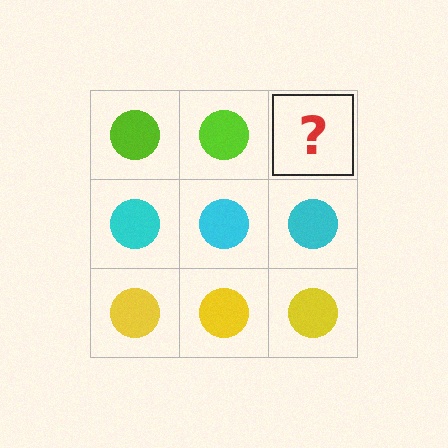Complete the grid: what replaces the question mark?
The question mark should be replaced with a lime circle.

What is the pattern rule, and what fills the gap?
The rule is that each row has a consistent color. The gap should be filled with a lime circle.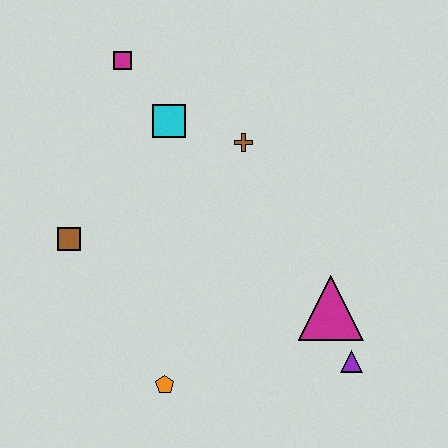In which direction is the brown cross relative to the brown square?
The brown cross is to the right of the brown square.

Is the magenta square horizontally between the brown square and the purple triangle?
Yes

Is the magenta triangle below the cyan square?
Yes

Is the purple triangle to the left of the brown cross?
No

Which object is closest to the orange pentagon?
The brown square is closest to the orange pentagon.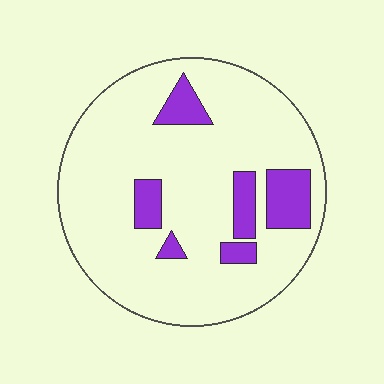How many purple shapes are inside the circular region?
6.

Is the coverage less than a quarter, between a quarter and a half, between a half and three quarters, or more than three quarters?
Less than a quarter.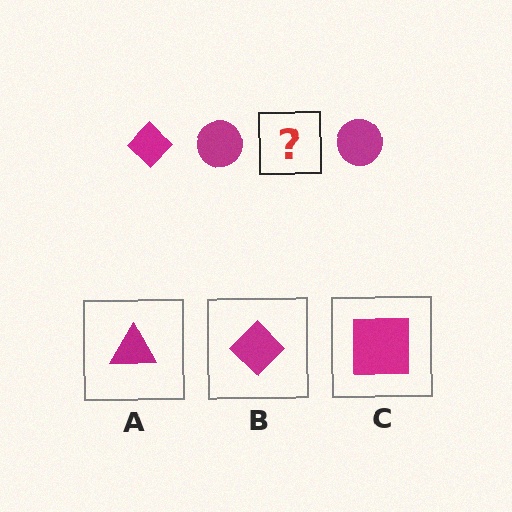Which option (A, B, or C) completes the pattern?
B.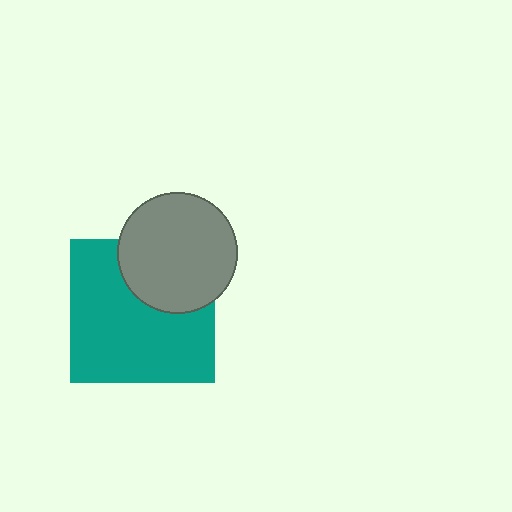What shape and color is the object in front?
The object in front is a gray circle.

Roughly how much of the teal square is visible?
Most of it is visible (roughly 70%).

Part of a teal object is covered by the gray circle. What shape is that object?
It is a square.